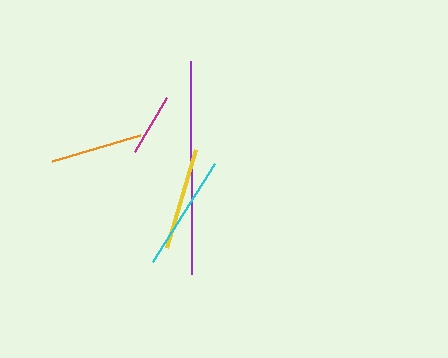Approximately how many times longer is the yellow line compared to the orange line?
The yellow line is approximately 1.1 times the length of the orange line.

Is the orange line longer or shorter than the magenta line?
The orange line is longer than the magenta line.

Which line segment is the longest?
The purple line is the longest at approximately 213 pixels.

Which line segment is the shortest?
The magenta line is the shortest at approximately 63 pixels.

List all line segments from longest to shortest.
From longest to shortest: purple, cyan, yellow, orange, magenta.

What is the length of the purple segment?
The purple segment is approximately 213 pixels long.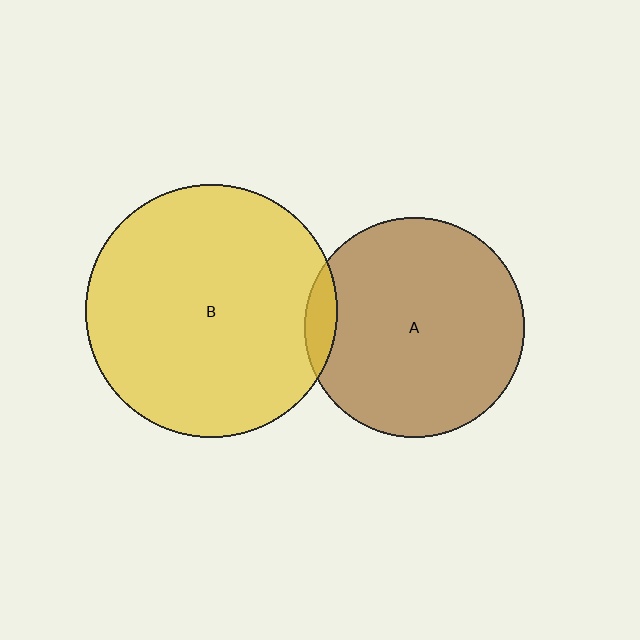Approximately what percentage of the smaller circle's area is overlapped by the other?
Approximately 5%.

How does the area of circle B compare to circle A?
Approximately 1.3 times.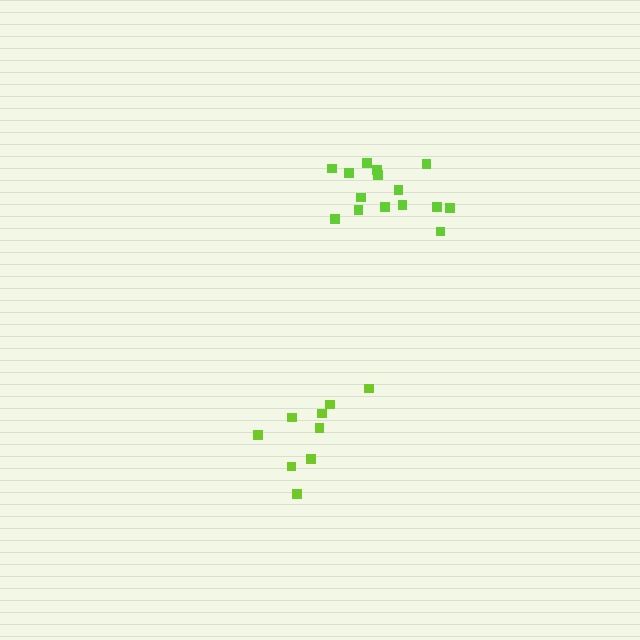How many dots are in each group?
Group 1: 15 dots, Group 2: 9 dots (24 total).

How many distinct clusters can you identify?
There are 2 distinct clusters.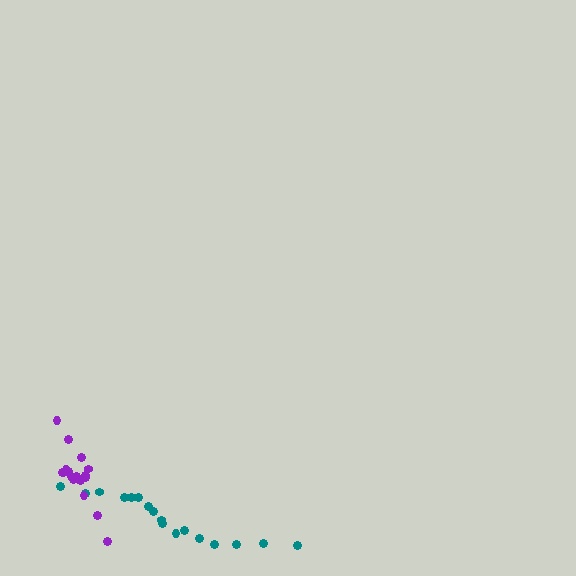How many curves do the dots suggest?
There are 2 distinct paths.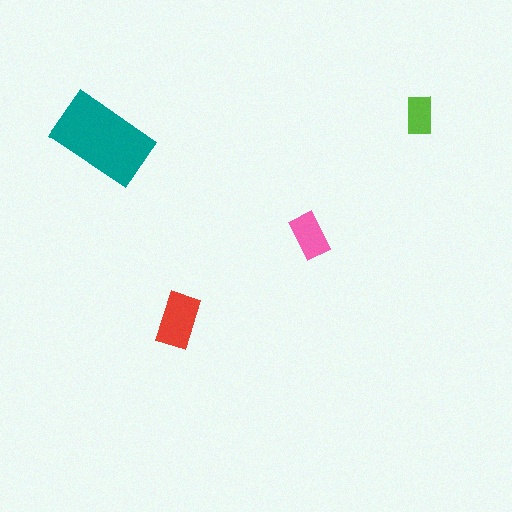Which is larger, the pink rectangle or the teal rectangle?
The teal one.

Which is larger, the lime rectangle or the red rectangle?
The red one.